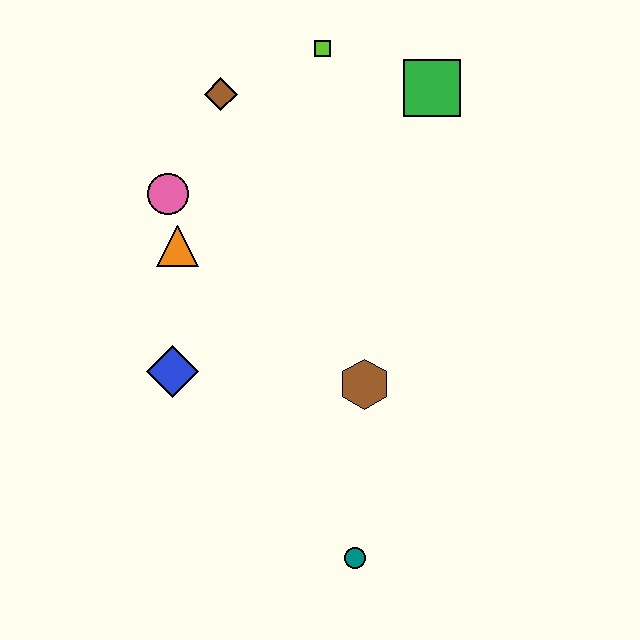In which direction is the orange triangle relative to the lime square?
The orange triangle is below the lime square.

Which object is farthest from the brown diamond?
The teal circle is farthest from the brown diamond.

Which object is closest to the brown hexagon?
The teal circle is closest to the brown hexagon.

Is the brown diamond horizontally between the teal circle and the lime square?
No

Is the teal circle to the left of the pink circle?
No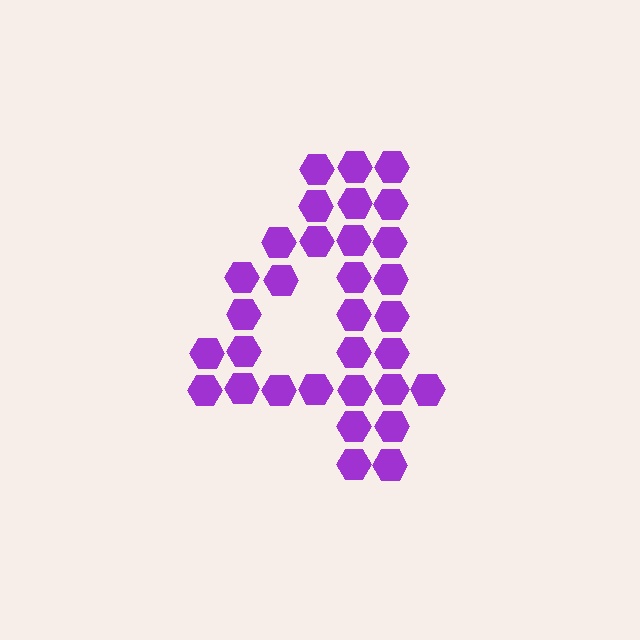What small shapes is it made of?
It is made of small hexagons.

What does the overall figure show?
The overall figure shows the digit 4.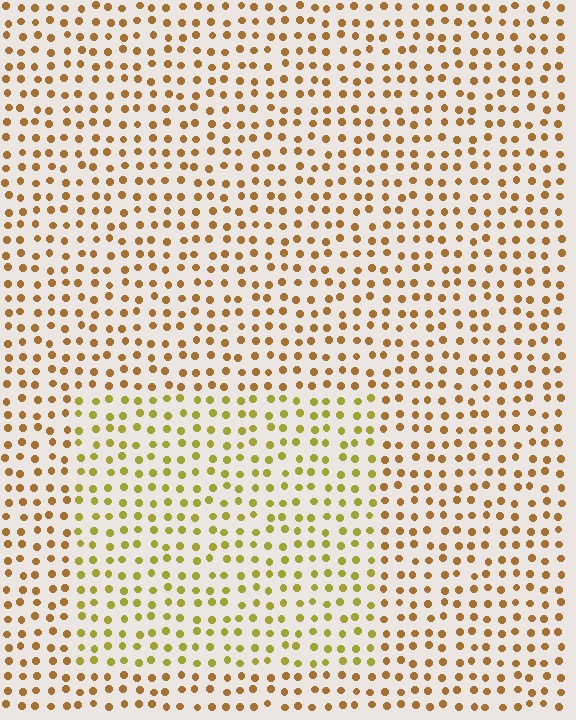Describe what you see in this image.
The image is filled with small brown elements in a uniform arrangement. A rectangle-shaped region is visible where the elements are tinted to a slightly different hue, forming a subtle color boundary.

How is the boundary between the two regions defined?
The boundary is defined purely by a slight shift in hue (about 30 degrees). Spacing, size, and orientation are identical on both sides.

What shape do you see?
I see a rectangle.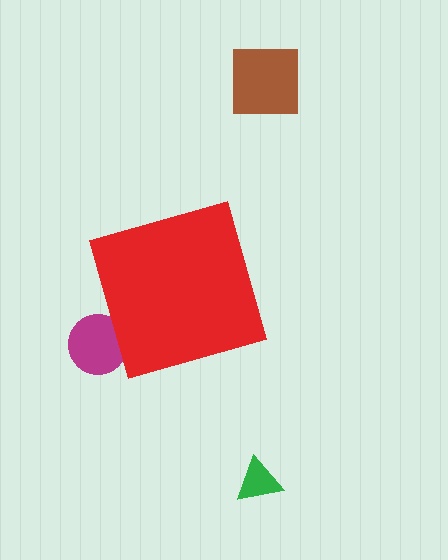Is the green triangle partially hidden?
No, the green triangle is fully visible.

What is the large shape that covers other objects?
A red diamond.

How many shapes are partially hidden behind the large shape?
1 shape is partially hidden.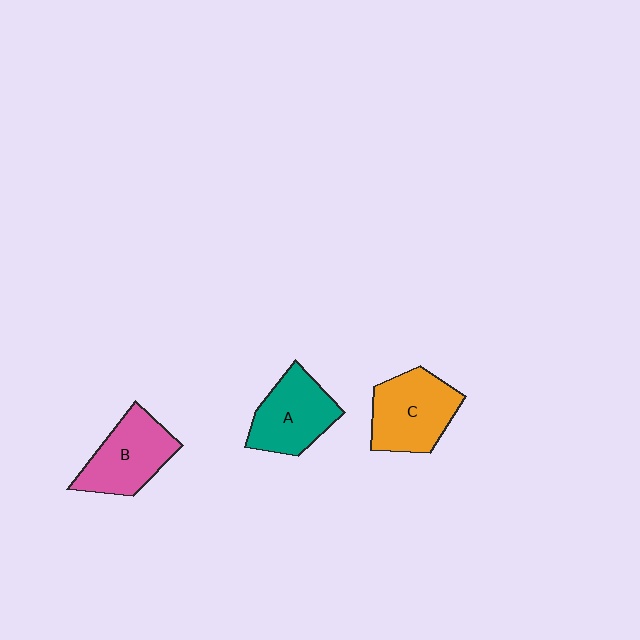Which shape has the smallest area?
Shape A (teal).